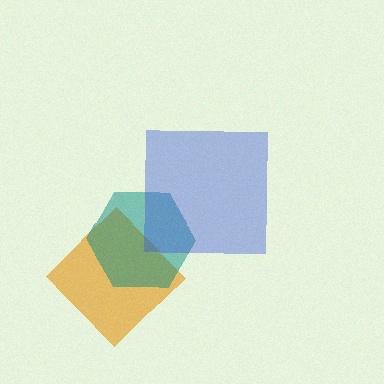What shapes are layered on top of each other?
The layered shapes are: an orange diamond, a teal hexagon, a blue square.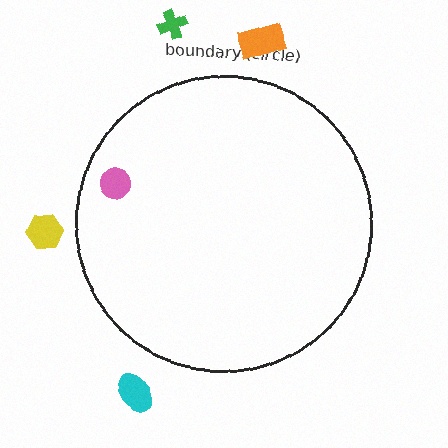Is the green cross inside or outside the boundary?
Outside.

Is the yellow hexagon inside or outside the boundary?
Outside.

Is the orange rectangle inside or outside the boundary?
Outside.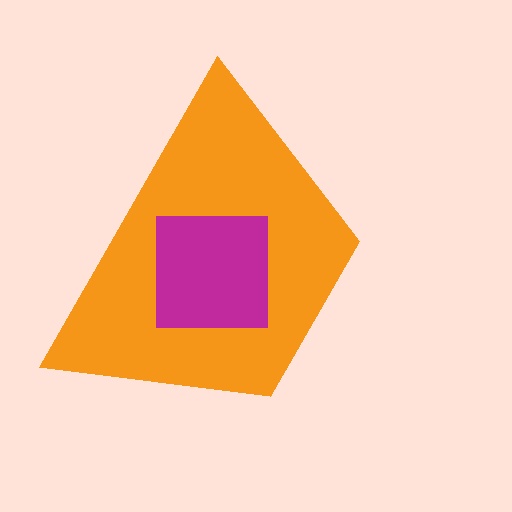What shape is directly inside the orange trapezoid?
The magenta square.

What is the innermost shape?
The magenta square.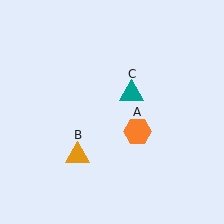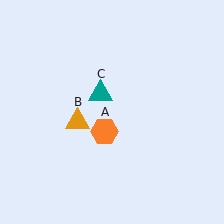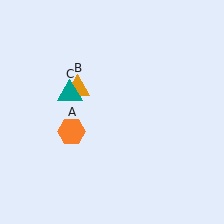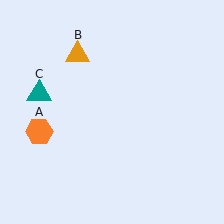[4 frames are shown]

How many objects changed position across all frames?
3 objects changed position: orange hexagon (object A), orange triangle (object B), teal triangle (object C).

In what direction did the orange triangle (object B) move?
The orange triangle (object B) moved up.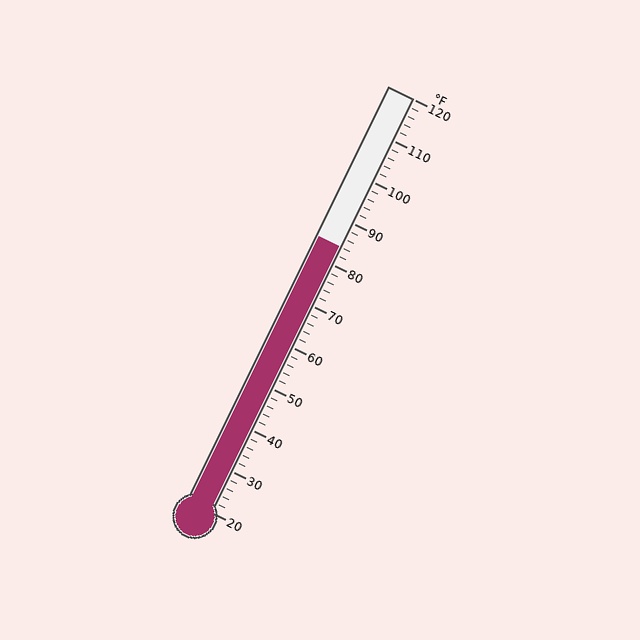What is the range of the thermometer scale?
The thermometer scale ranges from 20°F to 120°F.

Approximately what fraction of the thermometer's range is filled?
The thermometer is filled to approximately 65% of its range.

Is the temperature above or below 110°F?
The temperature is below 110°F.